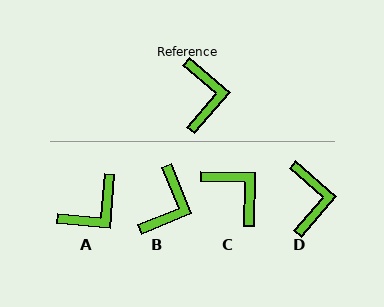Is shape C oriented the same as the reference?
No, it is off by about 40 degrees.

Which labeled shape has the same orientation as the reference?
D.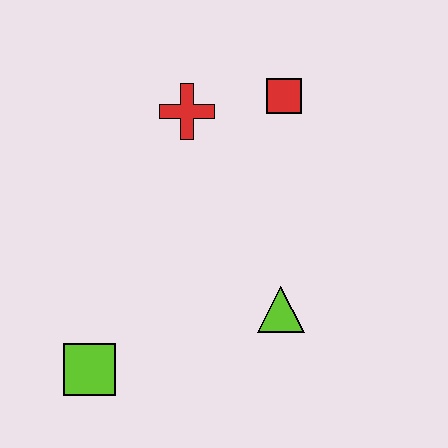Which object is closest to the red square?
The red cross is closest to the red square.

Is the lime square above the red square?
No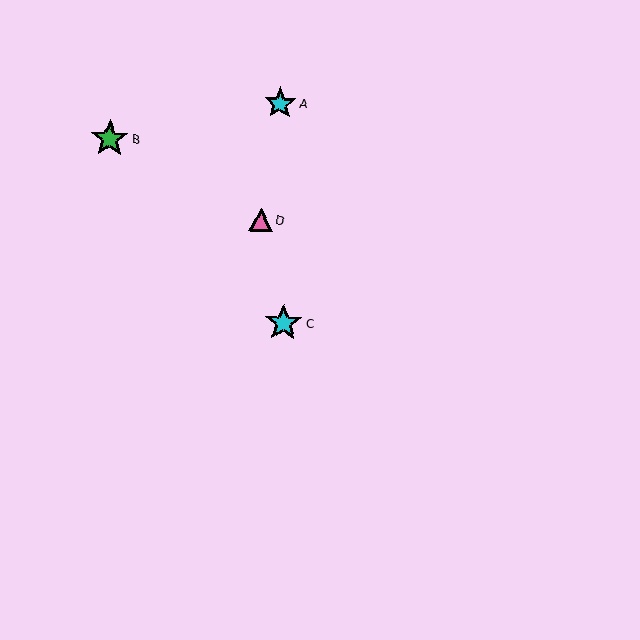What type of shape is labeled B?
Shape B is a green star.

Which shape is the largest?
The green star (labeled B) is the largest.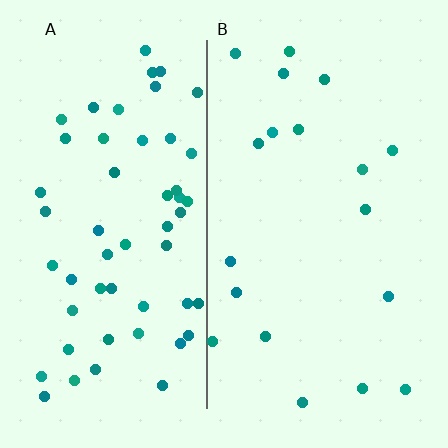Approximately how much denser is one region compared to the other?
Approximately 3.0× — region A over region B.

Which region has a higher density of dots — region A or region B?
A (the left).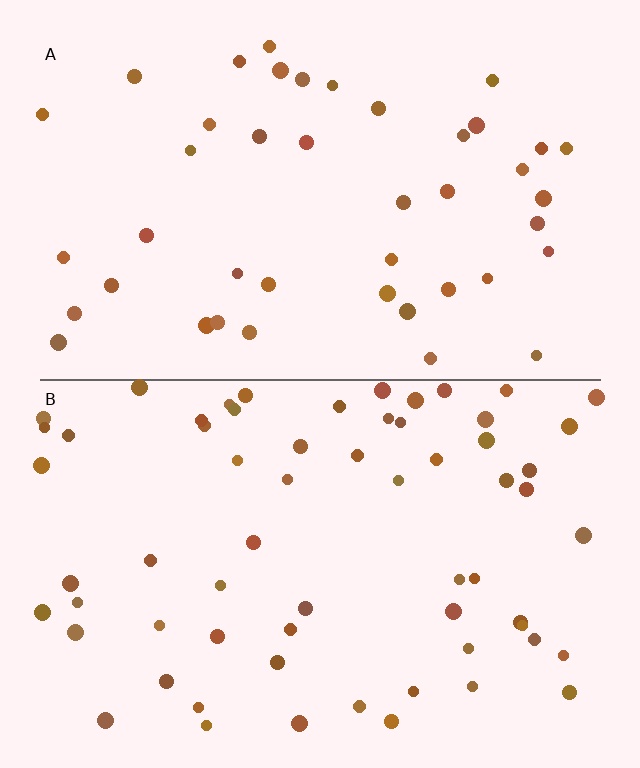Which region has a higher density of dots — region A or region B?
B (the bottom).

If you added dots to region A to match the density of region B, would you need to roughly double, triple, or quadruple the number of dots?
Approximately double.